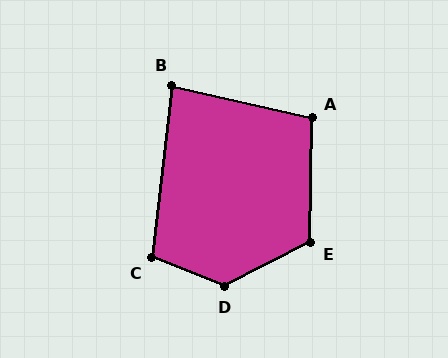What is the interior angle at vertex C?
Approximately 104 degrees (obtuse).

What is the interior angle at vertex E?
Approximately 118 degrees (obtuse).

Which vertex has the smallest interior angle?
B, at approximately 84 degrees.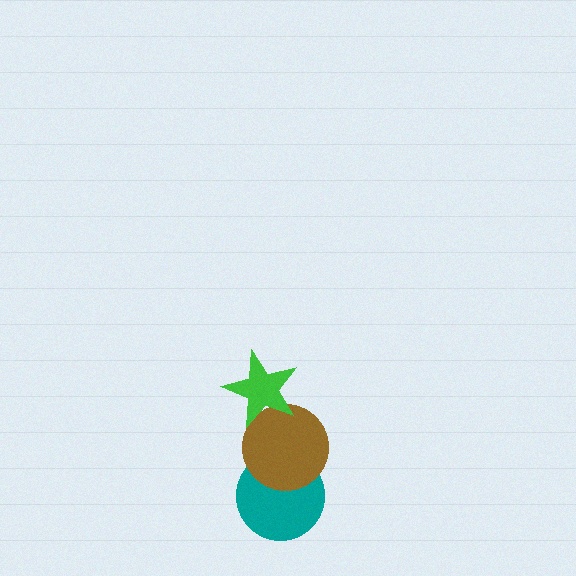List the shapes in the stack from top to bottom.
From top to bottom: the green star, the brown circle, the teal circle.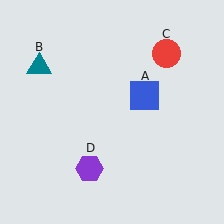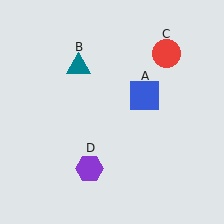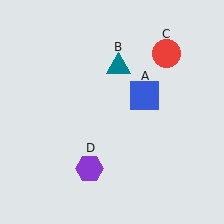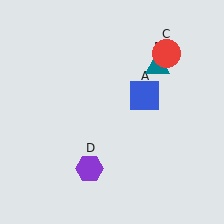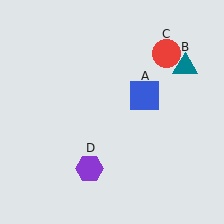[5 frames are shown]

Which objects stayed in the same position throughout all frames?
Blue square (object A) and red circle (object C) and purple hexagon (object D) remained stationary.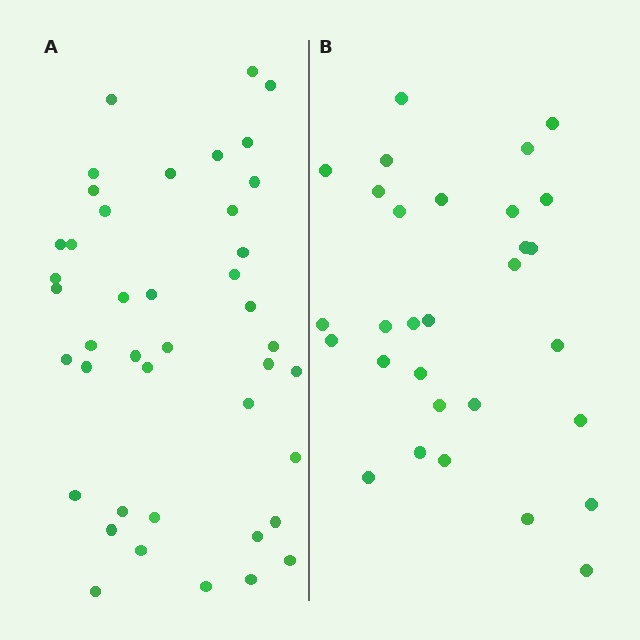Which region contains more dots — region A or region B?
Region A (the left region) has more dots.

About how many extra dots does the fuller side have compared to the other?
Region A has roughly 12 or so more dots than region B.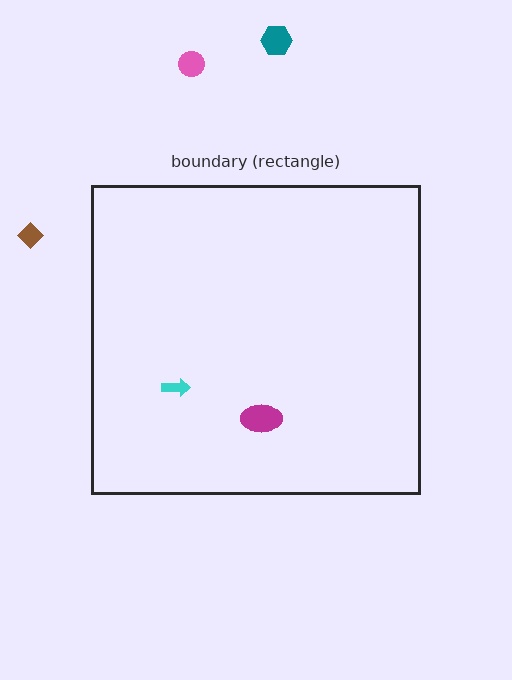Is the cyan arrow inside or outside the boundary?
Inside.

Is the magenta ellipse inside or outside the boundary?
Inside.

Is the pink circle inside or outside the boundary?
Outside.